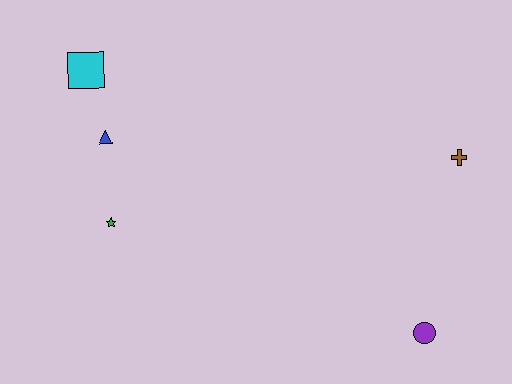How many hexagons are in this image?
There are no hexagons.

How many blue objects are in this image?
There is 1 blue object.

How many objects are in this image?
There are 5 objects.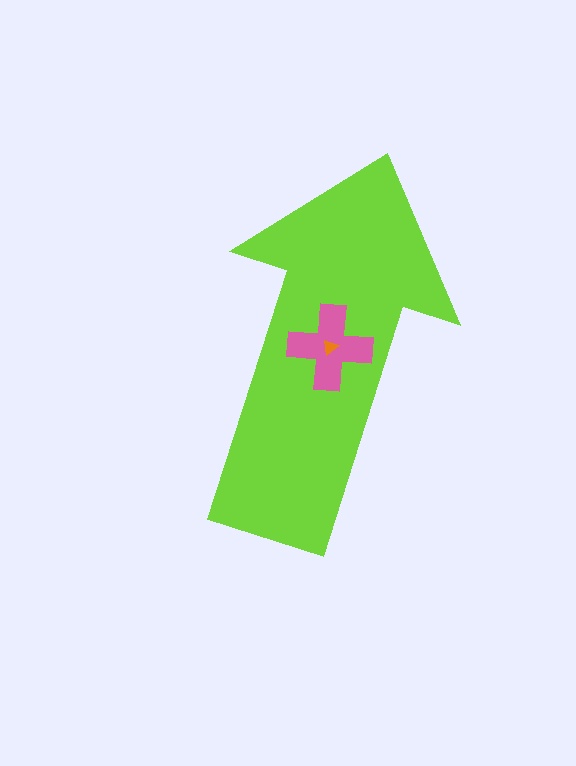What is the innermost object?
The orange triangle.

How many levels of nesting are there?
3.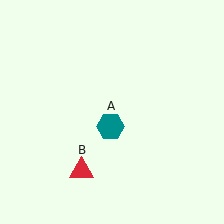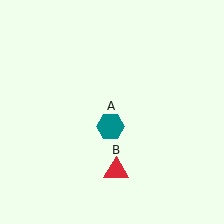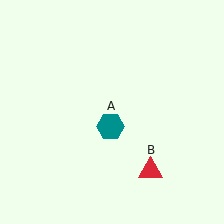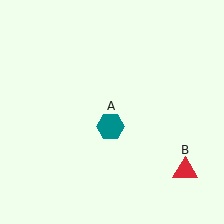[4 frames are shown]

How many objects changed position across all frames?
1 object changed position: red triangle (object B).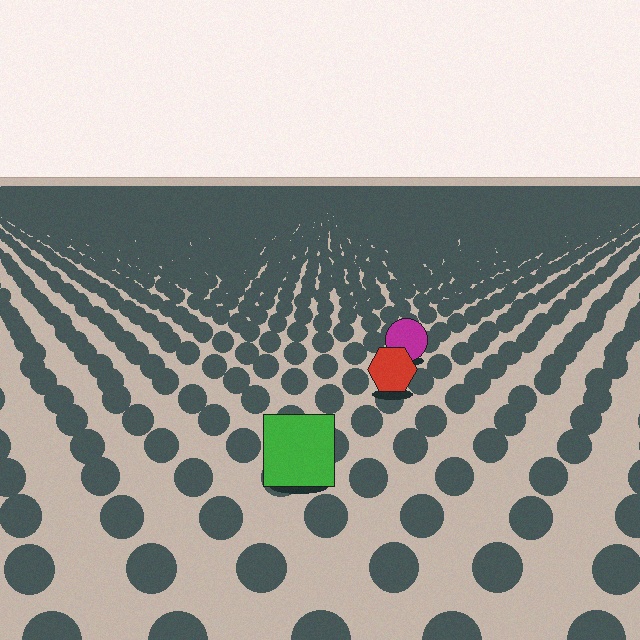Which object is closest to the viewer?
The green square is closest. The texture marks near it are larger and more spread out.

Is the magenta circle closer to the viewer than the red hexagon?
No. The red hexagon is closer — you can tell from the texture gradient: the ground texture is coarser near it.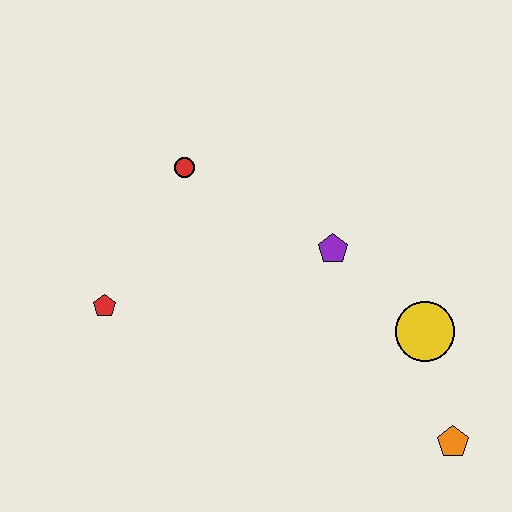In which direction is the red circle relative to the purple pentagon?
The red circle is to the left of the purple pentagon.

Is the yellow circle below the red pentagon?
Yes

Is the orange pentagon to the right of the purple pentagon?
Yes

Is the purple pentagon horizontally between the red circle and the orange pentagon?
Yes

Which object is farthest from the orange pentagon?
The red circle is farthest from the orange pentagon.